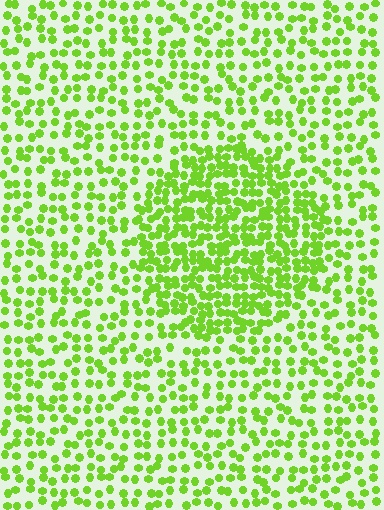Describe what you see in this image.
The image contains small lime elements arranged at two different densities. A circle-shaped region is visible where the elements are more densely packed than the surrounding area.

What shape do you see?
I see a circle.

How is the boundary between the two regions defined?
The boundary is defined by a change in element density (approximately 1.9x ratio). All elements are the same color, size, and shape.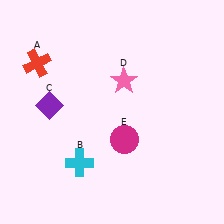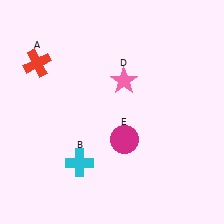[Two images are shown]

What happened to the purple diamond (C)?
The purple diamond (C) was removed in Image 2. It was in the top-left area of Image 1.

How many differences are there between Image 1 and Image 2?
There is 1 difference between the two images.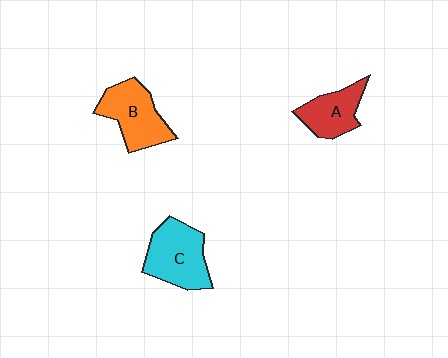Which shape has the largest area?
Shape C (cyan).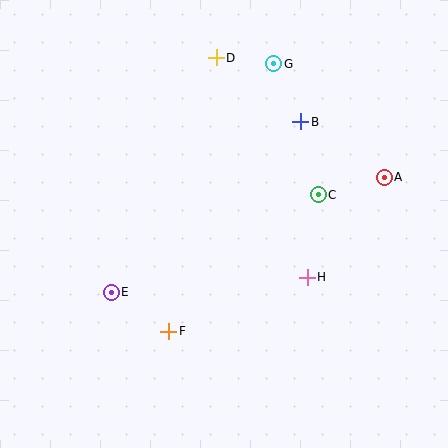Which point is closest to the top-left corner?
Point D is closest to the top-left corner.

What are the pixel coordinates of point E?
Point E is at (111, 292).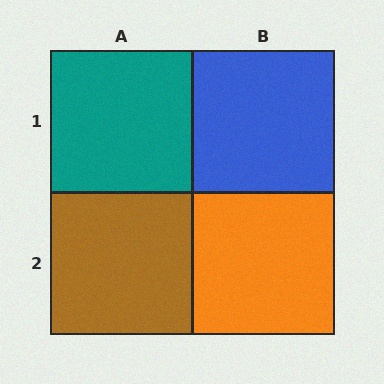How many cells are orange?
1 cell is orange.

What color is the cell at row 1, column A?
Teal.